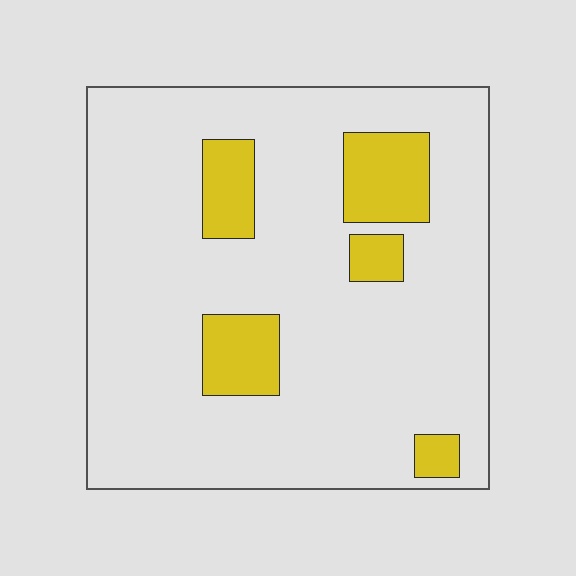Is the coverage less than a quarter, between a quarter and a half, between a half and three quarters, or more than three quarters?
Less than a quarter.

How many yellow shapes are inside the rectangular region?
5.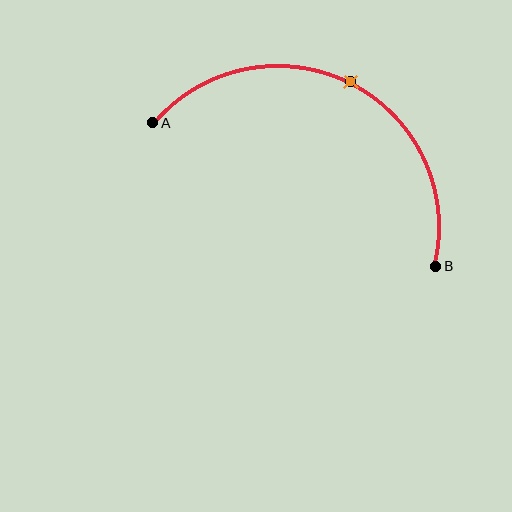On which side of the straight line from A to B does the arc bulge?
The arc bulges above the straight line connecting A and B.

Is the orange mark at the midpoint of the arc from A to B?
Yes. The orange mark lies on the arc at equal arc-length from both A and B — it is the arc midpoint.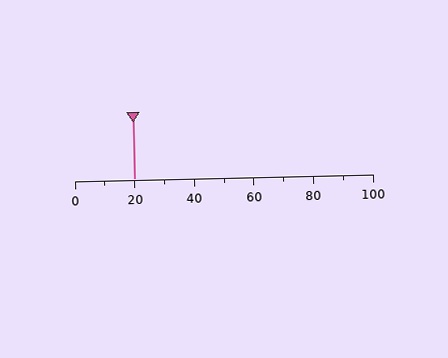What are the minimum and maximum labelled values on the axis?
The axis runs from 0 to 100.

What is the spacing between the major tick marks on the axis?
The major ticks are spaced 20 apart.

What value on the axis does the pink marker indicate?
The marker indicates approximately 20.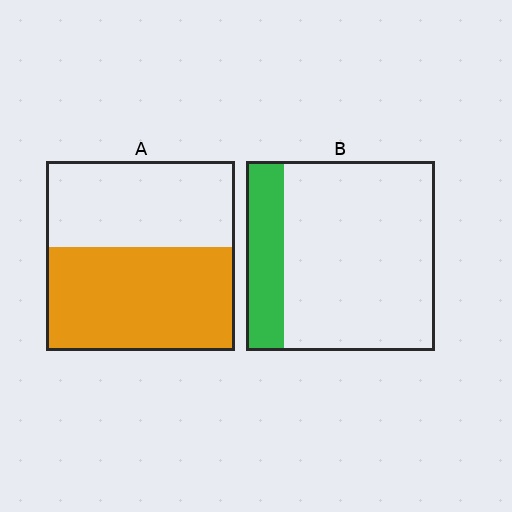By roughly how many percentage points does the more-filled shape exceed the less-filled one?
By roughly 35 percentage points (A over B).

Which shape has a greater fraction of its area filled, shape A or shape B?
Shape A.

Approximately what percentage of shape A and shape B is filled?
A is approximately 55% and B is approximately 20%.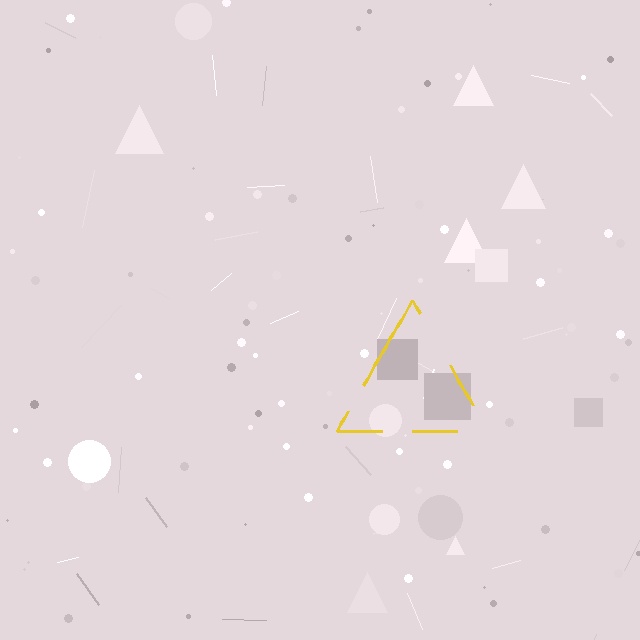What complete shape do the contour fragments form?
The contour fragments form a triangle.